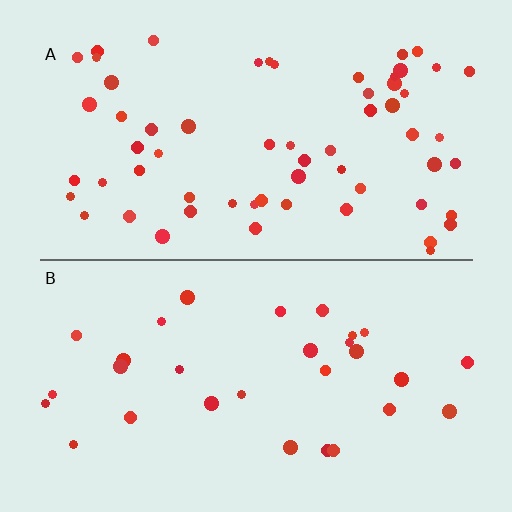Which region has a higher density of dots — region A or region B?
A (the top).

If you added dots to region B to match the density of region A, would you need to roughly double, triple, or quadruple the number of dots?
Approximately double.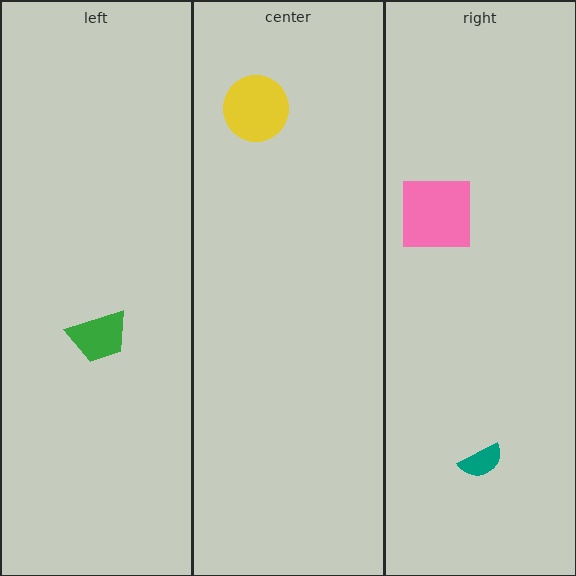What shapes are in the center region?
The yellow circle.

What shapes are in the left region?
The green trapezoid.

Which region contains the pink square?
The right region.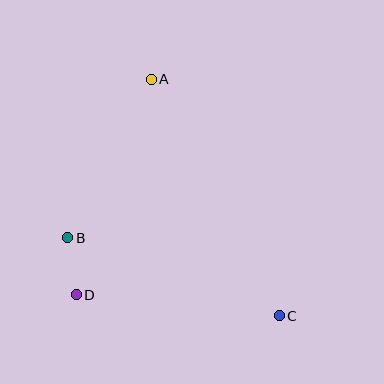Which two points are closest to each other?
Points B and D are closest to each other.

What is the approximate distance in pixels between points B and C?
The distance between B and C is approximately 225 pixels.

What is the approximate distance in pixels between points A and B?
The distance between A and B is approximately 179 pixels.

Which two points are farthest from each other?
Points A and C are farthest from each other.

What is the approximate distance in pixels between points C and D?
The distance between C and D is approximately 204 pixels.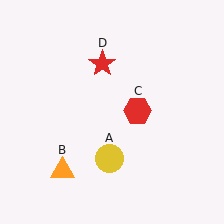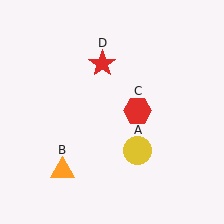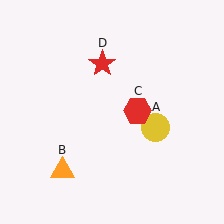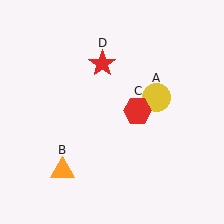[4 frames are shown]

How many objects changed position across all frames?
1 object changed position: yellow circle (object A).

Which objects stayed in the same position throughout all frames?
Orange triangle (object B) and red hexagon (object C) and red star (object D) remained stationary.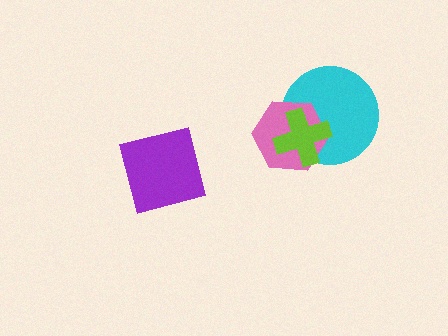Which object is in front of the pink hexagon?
The lime cross is in front of the pink hexagon.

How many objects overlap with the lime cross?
2 objects overlap with the lime cross.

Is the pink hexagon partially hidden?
Yes, it is partially covered by another shape.